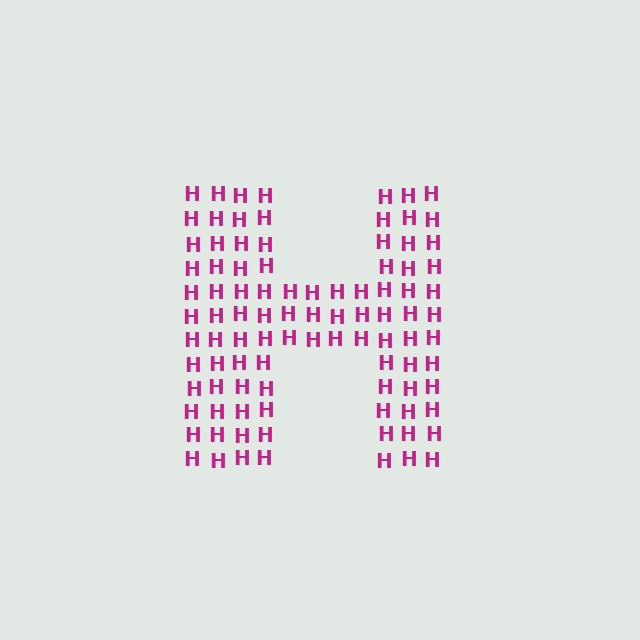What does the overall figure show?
The overall figure shows the letter H.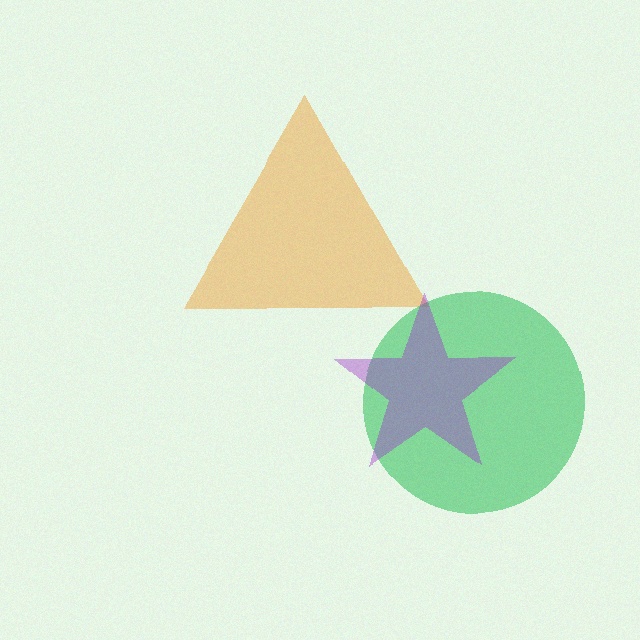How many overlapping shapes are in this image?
There are 3 overlapping shapes in the image.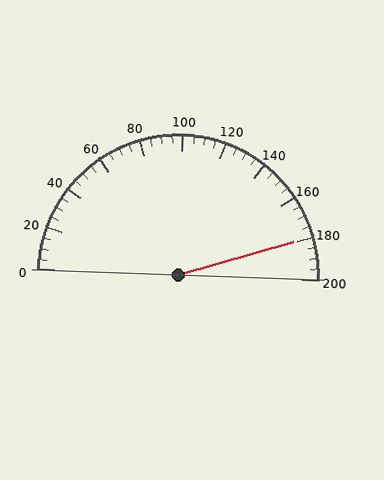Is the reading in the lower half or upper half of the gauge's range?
The reading is in the upper half of the range (0 to 200).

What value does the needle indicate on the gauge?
The needle indicates approximately 180.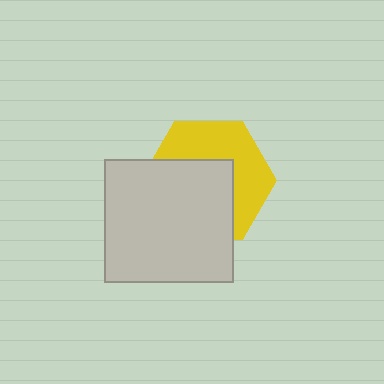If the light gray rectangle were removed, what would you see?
You would see the complete yellow hexagon.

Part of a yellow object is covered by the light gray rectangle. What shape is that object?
It is a hexagon.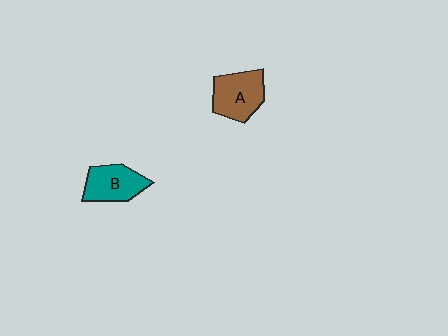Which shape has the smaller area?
Shape B (teal).